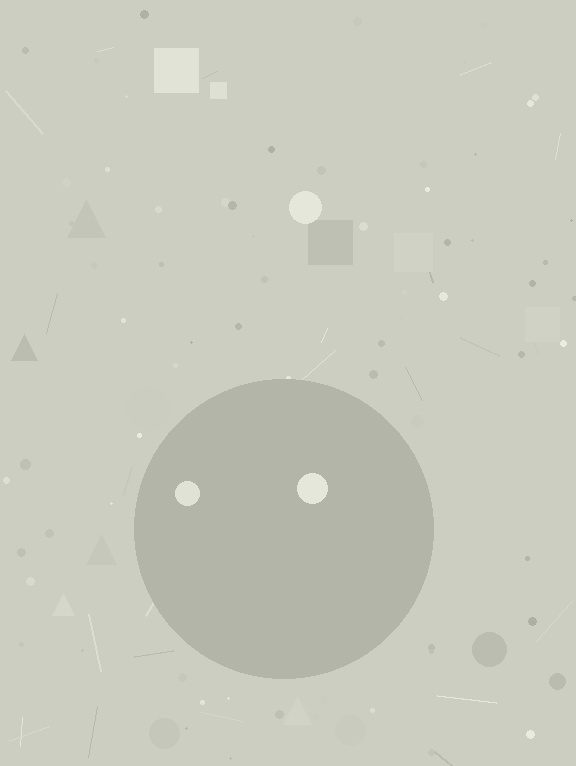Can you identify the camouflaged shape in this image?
The camouflaged shape is a circle.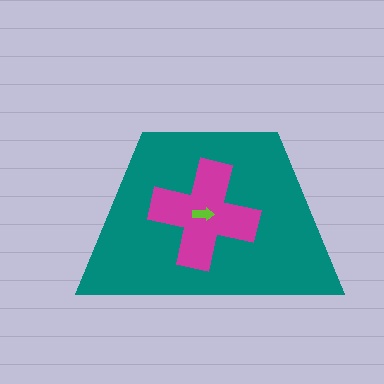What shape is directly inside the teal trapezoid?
The magenta cross.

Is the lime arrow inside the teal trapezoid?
Yes.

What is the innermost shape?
The lime arrow.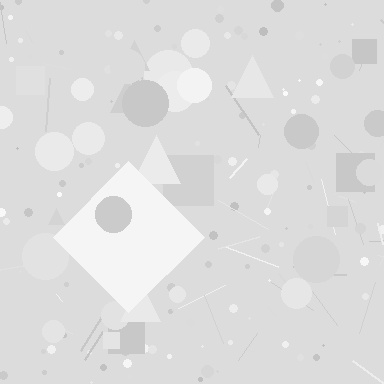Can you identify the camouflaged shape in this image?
The camouflaged shape is a diamond.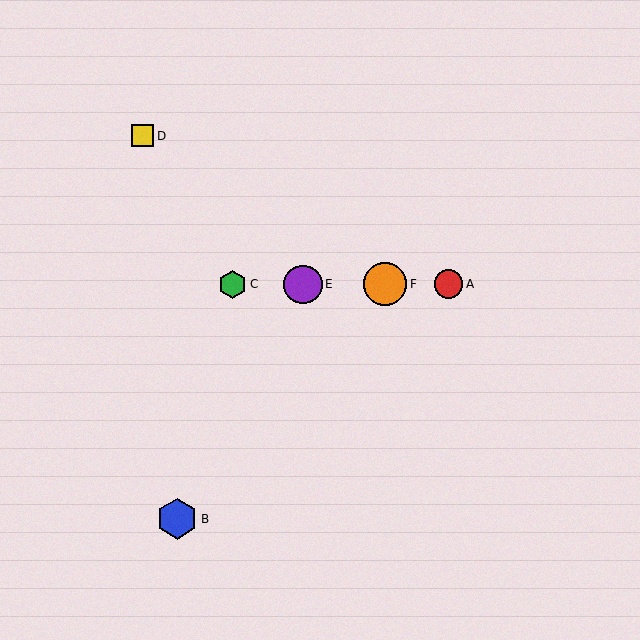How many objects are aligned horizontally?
4 objects (A, C, E, F) are aligned horizontally.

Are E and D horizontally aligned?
No, E is at y≈284 and D is at y≈136.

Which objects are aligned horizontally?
Objects A, C, E, F are aligned horizontally.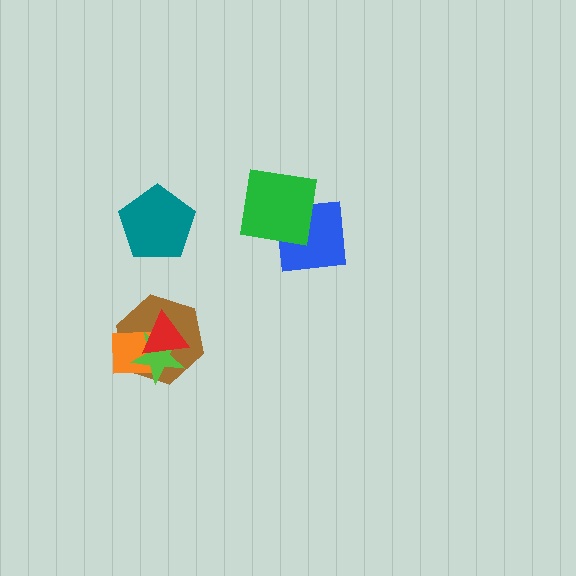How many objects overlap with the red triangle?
3 objects overlap with the red triangle.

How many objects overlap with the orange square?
3 objects overlap with the orange square.